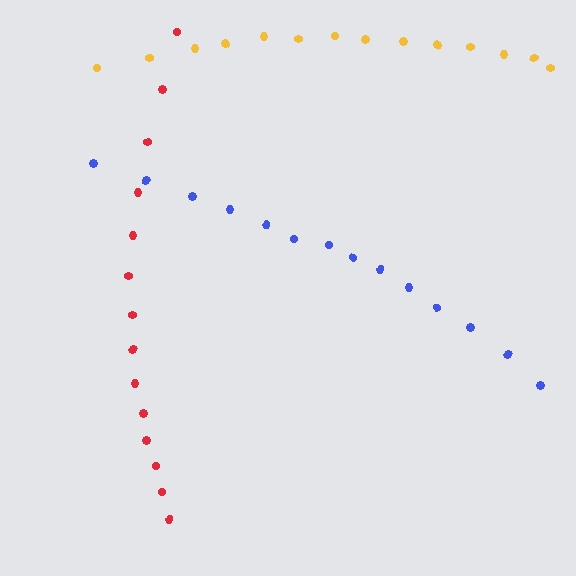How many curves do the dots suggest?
There are 3 distinct paths.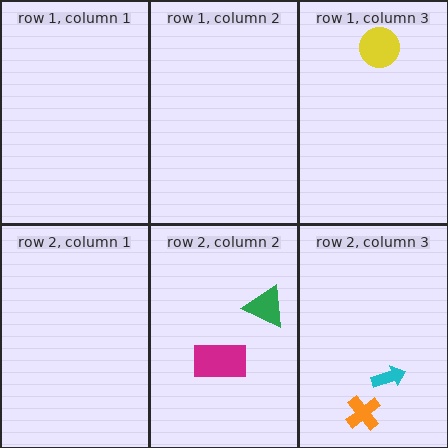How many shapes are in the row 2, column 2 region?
2.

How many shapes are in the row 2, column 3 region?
2.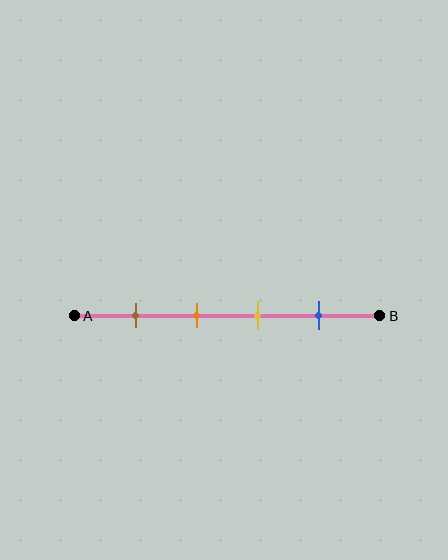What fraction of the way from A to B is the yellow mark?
The yellow mark is approximately 60% (0.6) of the way from A to B.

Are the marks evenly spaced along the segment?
Yes, the marks are approximately evenly spaced.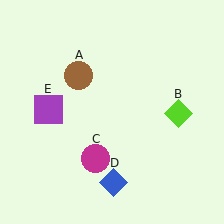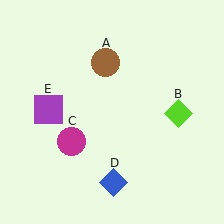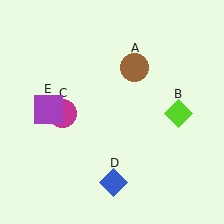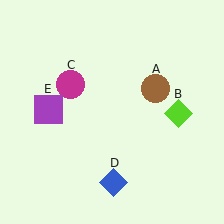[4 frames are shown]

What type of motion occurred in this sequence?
The brown circle (object A), magenta circle (object C) rotated clockwise around the center of the scene.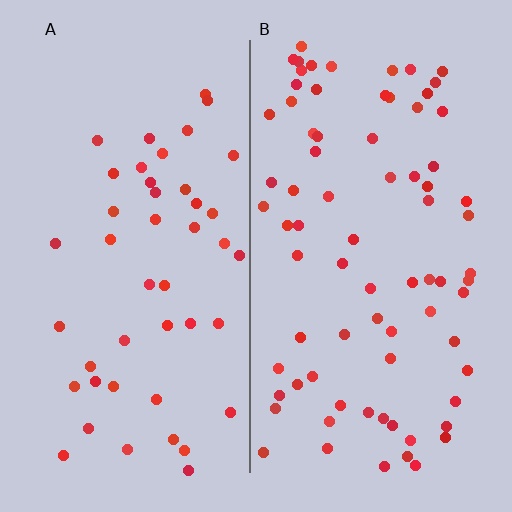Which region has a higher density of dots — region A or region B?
B (the right).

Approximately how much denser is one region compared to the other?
Approximately 1.7× — region B over region A.